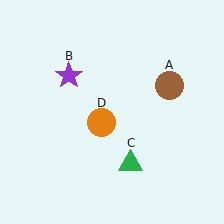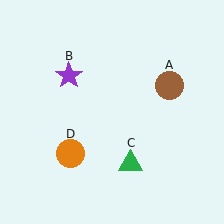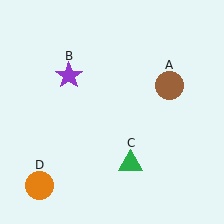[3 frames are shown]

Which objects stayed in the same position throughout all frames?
Brown circle (object A) and purple star (object B) and green triangle (object C) remained stationary.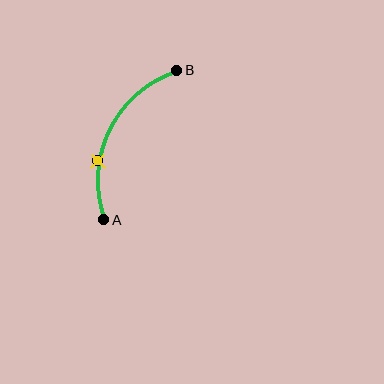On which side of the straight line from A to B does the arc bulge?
The arc bulges to the left of the straight line connecting A and B.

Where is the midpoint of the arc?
The arc midpoint is the point on the curve farthest from the straight line joining A and B. It sits to the left of that line.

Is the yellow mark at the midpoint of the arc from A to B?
No. The yellow mark lies on the arc but is closer to endpoint A. The arc midpoint would be at the point on the curve equidistant along the arc from both A and B.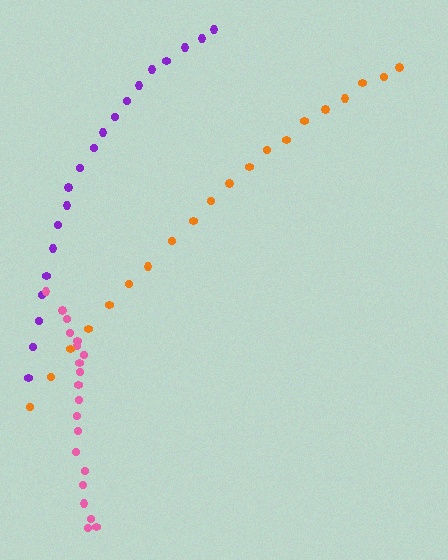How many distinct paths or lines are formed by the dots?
There are 3 distinct paths.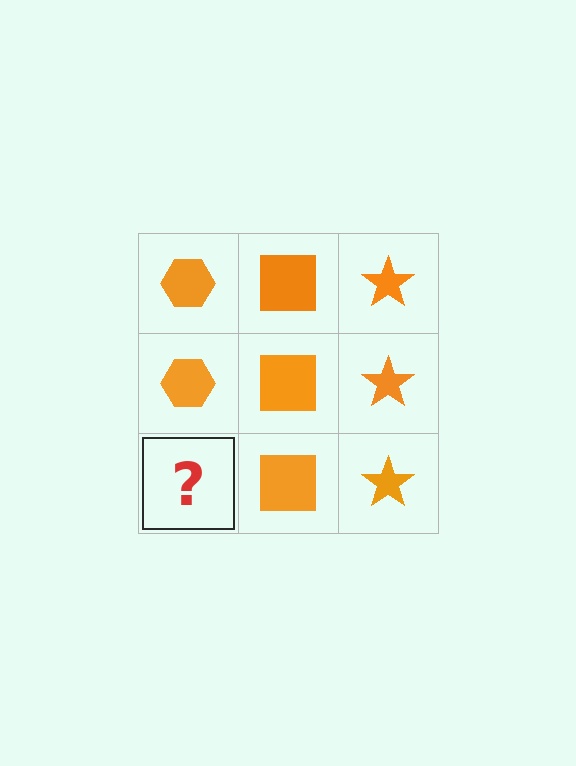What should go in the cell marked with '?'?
The missing cell should contain an orange hexagon.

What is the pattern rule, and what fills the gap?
The rule is that each column has a consistent shape. The gap should be filled with an orange hexagon.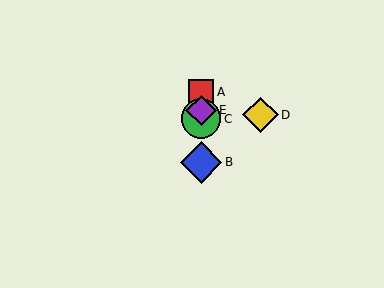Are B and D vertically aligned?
No, B is at x≈201 and D is at x≈261.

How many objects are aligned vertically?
4 objects (A, B, C, E) are aligned vertically.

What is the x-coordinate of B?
Object B is at x≈201.